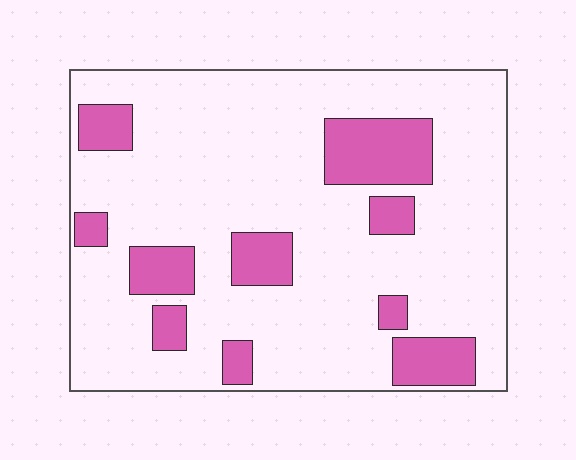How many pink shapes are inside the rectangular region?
10.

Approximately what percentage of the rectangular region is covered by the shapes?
Approximately 20%.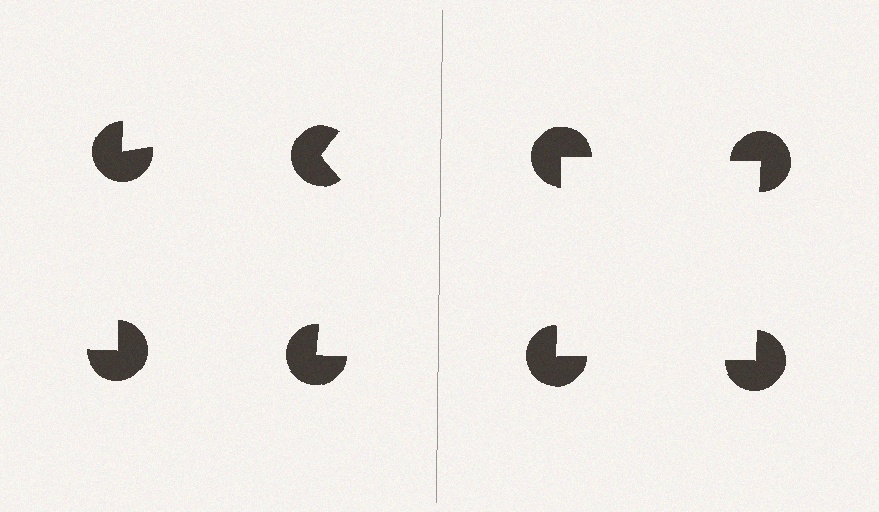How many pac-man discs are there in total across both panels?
8 — 4 on each side.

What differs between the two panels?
The pac-man discs are positioned identically on both sides; only the wedge orientations differ. On the right they align to a square; on the left they are misaligned.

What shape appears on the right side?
An illusory square.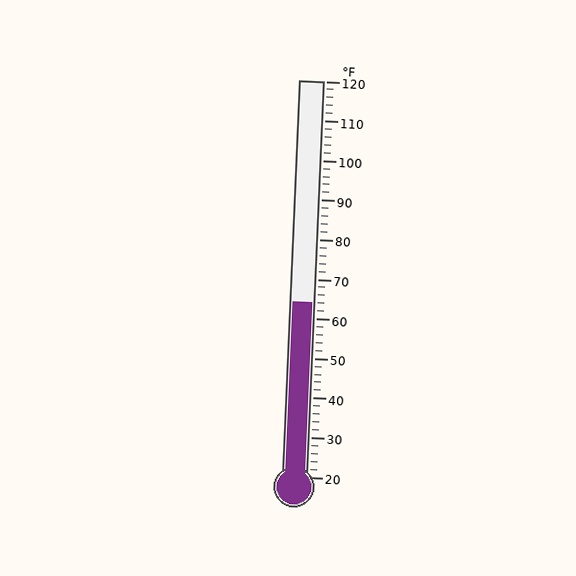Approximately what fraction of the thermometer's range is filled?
The thermometer is filled to approximately 45% of its range.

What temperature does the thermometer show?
The thermometer shows approximately 64°F.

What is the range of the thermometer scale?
The thermometer scale ranges from 20°F to 120°F.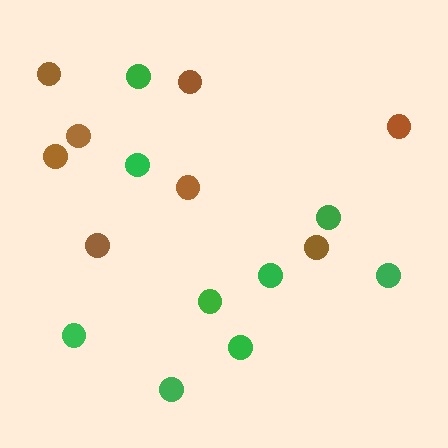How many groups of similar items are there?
There are 2 groups: one group of green circles (9) and one group of brown circles (8).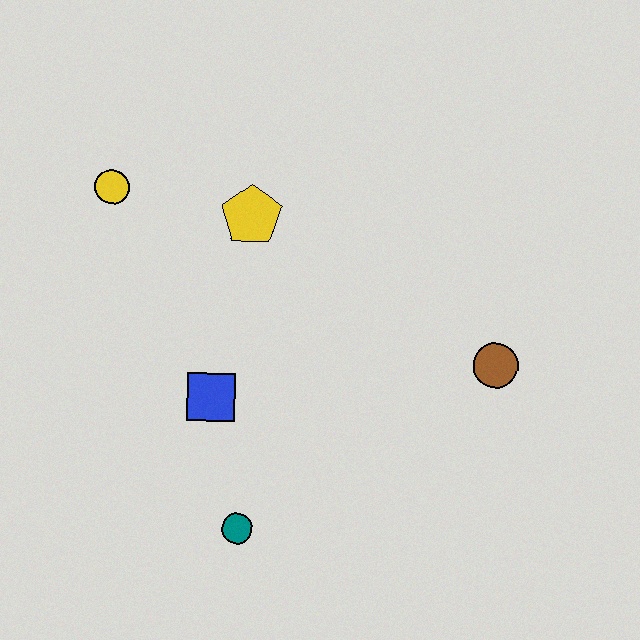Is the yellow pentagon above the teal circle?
Yes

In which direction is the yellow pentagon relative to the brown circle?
The yellow pentagon is to the left of the brown circle.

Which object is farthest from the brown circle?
The yellow circle is farthest from the brown circle.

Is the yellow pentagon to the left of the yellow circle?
No